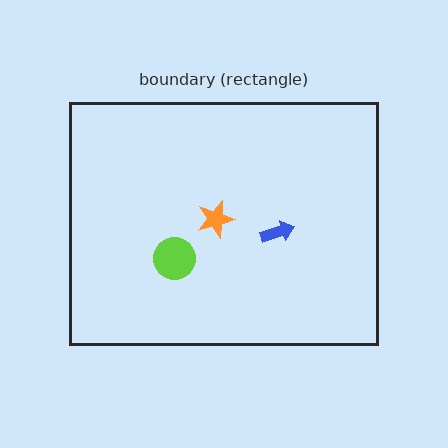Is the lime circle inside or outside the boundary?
Inside.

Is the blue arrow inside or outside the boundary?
Inside.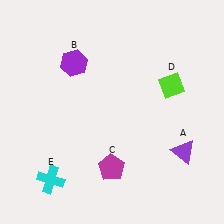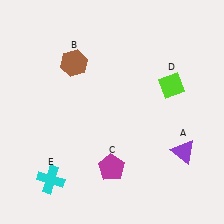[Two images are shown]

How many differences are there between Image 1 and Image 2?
There is 1 difference between the two images.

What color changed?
The hexagon (B) changed from purple in Image 1 to brown in Image 2.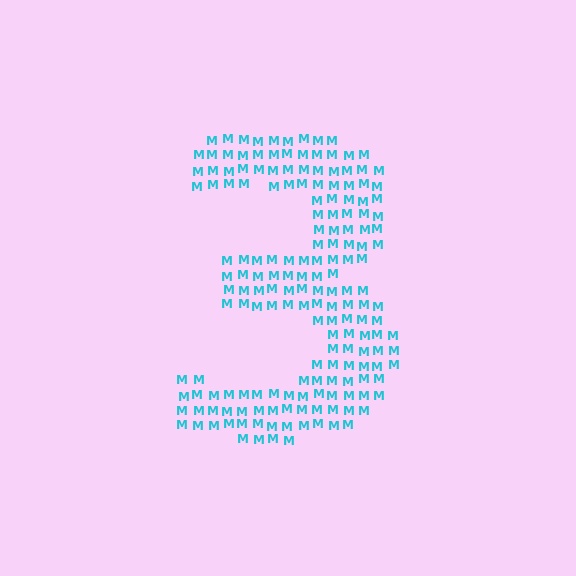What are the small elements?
The small elements are letter M's.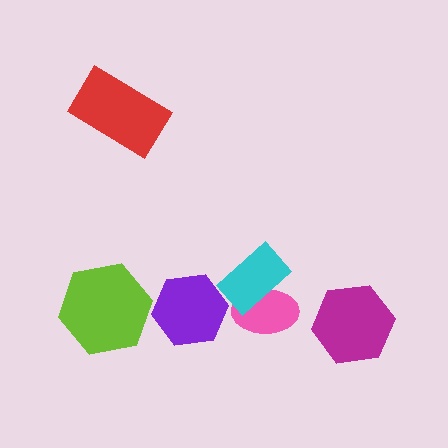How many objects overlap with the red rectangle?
0 objects overlap with the red rectangle.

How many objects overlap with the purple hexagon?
0 objects overlap with the purple hexagon.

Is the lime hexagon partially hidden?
No, no other shape covers it.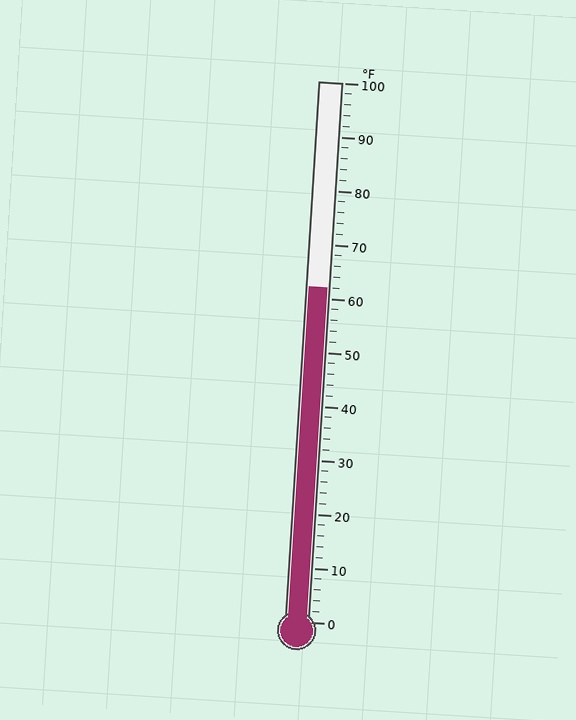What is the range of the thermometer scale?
The thermometer scale ranges from 0°F to 100°F.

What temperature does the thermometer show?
The thermometer shows approximately 62°F.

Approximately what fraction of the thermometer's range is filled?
The thermometer is filled to approximately 60% of its range.